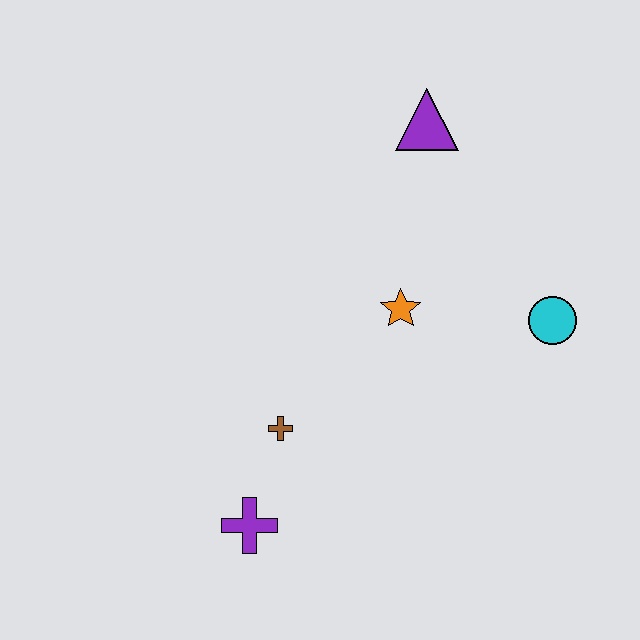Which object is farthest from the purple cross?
The purple triangle is farthest from the purple cross.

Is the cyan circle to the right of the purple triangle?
Yes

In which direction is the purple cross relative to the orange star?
The purple cross is below the orange star.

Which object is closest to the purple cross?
The brown cross is closest to the purple cross.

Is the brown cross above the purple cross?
Yes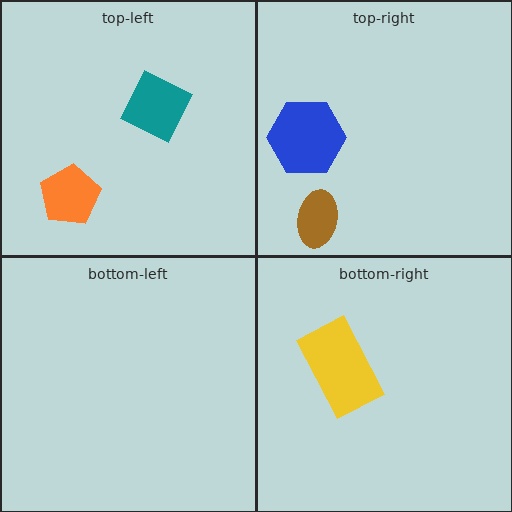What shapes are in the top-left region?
The orange pentagon, the teal square.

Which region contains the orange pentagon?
The top-left region.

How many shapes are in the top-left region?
2.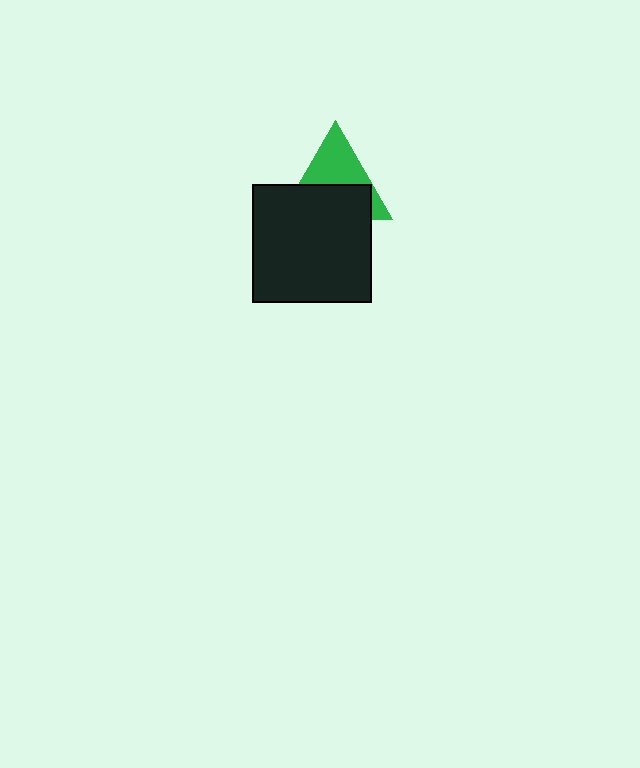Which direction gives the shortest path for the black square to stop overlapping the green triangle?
Moving down gives the shortest separation.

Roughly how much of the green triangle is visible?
About half of it is visible (roughly 48%).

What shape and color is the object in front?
The object in front is a black square.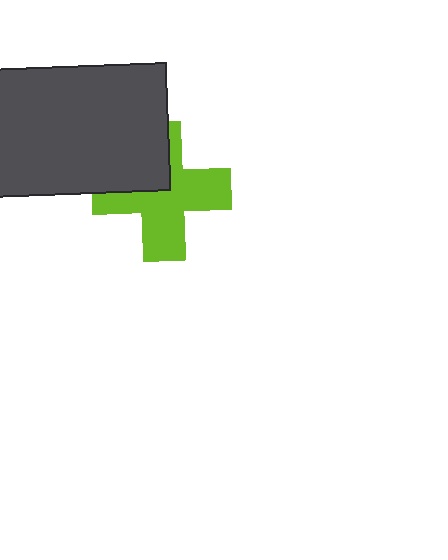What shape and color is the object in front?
The object in front is a dark gray rectangle.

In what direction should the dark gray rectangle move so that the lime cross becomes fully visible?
The dark gray rectangle should move toward the upper-left. That is the shortest direction to clear the overlap and leave the lime cross fully visible.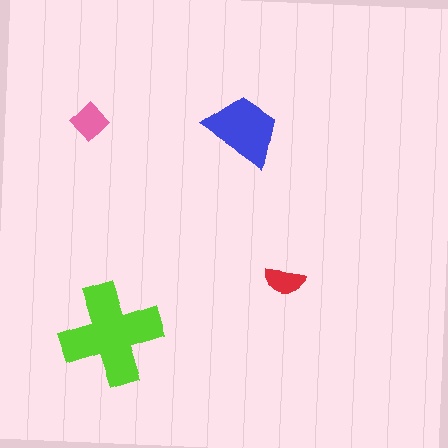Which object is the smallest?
The red semicircle.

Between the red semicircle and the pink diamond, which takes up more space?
The pink diamond.